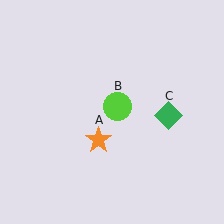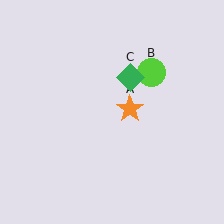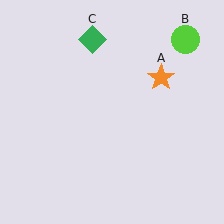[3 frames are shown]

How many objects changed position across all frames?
3 objects changed position: orange star (object A), lime circle (object B), green diamond (object C).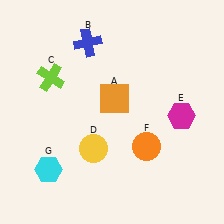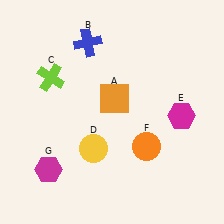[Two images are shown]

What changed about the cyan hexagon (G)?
In Image 1, G is cyan. In Image 2, it changed to magenta.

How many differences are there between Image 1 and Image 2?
There is 1 difference between the two images.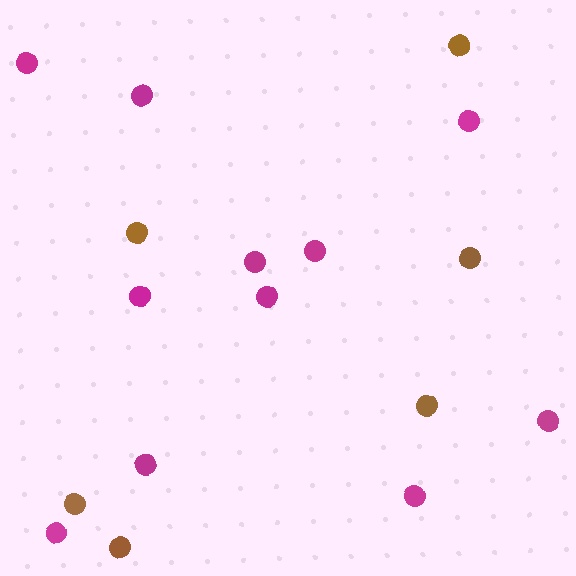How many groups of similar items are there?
There are 2 groups: one group of brown circles (6) and one group of magenta circles (11).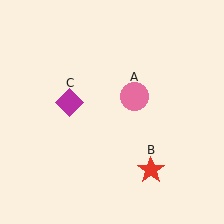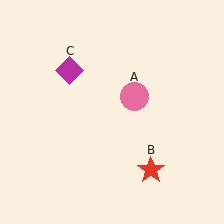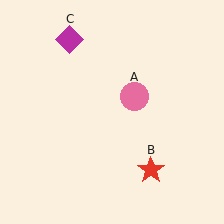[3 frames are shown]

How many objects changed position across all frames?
1 object changed position: magenta diamond (object C).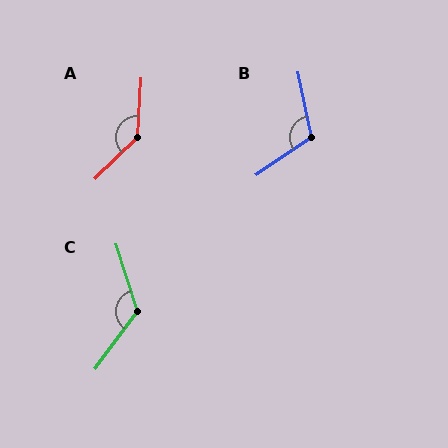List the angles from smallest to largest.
B (112°), C (126°), A (138°).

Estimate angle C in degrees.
Approximately 126 degrees.